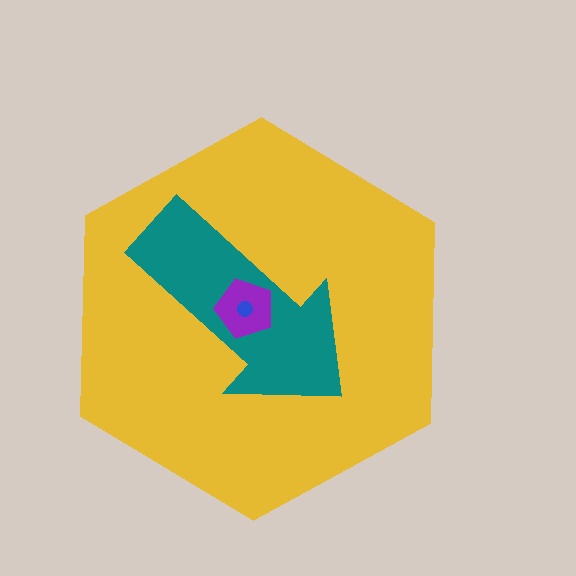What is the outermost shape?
The yellow hexagon.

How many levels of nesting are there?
4.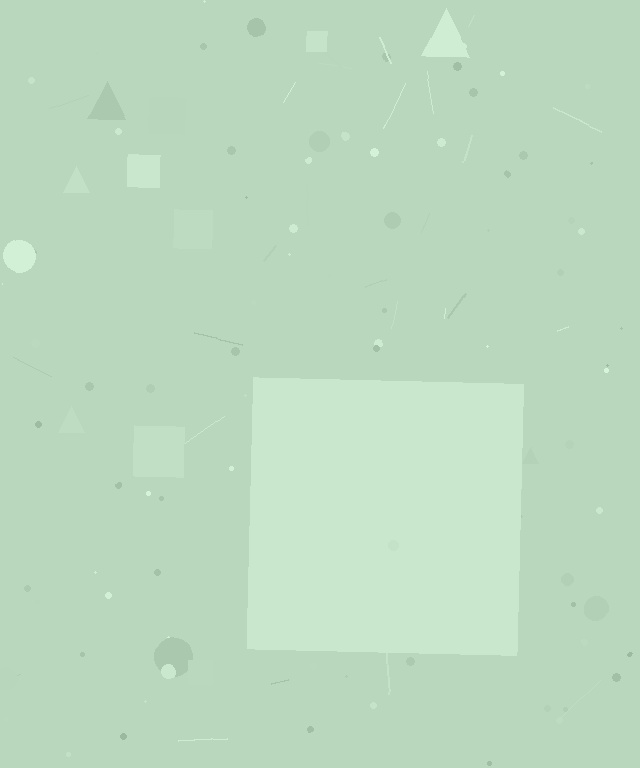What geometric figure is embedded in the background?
A square is embedded in the background.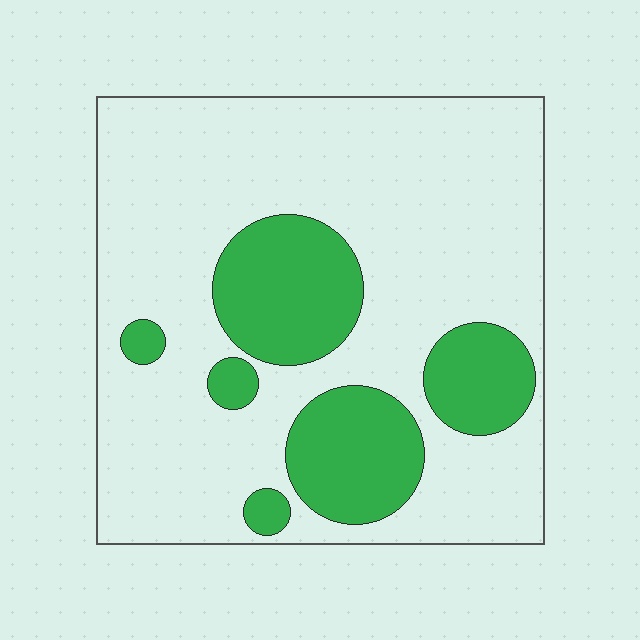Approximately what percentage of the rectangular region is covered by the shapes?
Approximately 25%.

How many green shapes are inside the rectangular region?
6.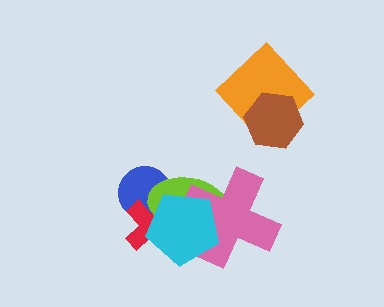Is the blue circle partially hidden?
Yes, it is partially covered by another shape.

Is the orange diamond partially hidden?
Yes, it is partially covered by another shape.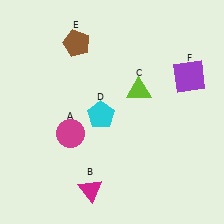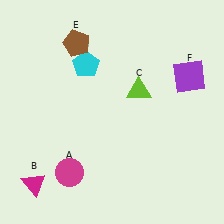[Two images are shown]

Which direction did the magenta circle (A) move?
The magenta circle (A) moved down.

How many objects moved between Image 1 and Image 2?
3 objects moved between the two images.